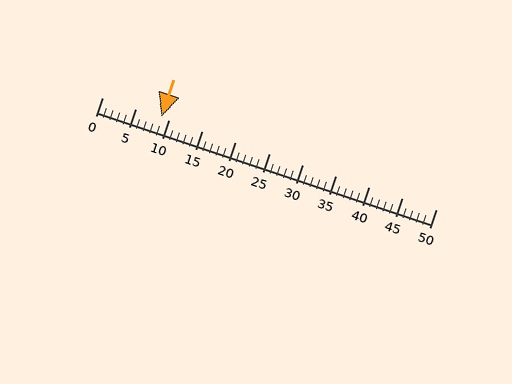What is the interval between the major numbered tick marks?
The major tick marks are spaced 5 units apart.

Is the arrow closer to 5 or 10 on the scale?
The arrow is closer to 10.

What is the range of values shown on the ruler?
The ruler shows values from 0 to 50.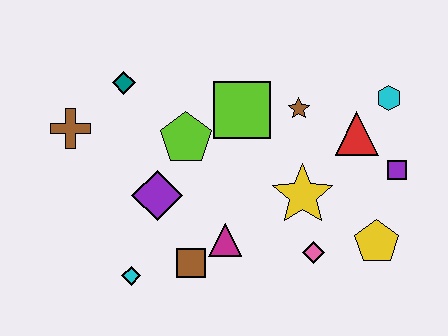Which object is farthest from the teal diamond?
The yellow pentagon is farthest from the teal diamond.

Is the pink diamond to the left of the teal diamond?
No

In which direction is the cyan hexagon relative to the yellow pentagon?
The cyan hexagon is above the yellow pentagon.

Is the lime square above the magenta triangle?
Yes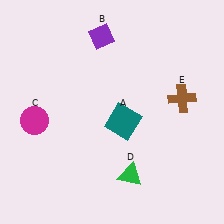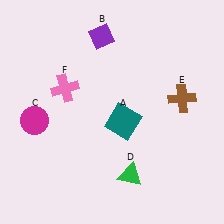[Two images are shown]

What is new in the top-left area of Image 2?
A pink cross (F) was added in the top-left area of Image 2.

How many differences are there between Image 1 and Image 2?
There is 1 difference between the two images.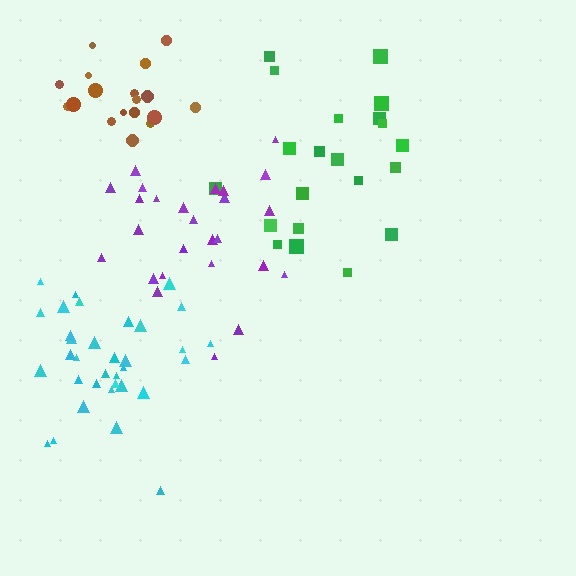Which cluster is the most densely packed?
Brown.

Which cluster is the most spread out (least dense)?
Green.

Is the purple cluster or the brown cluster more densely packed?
Brown.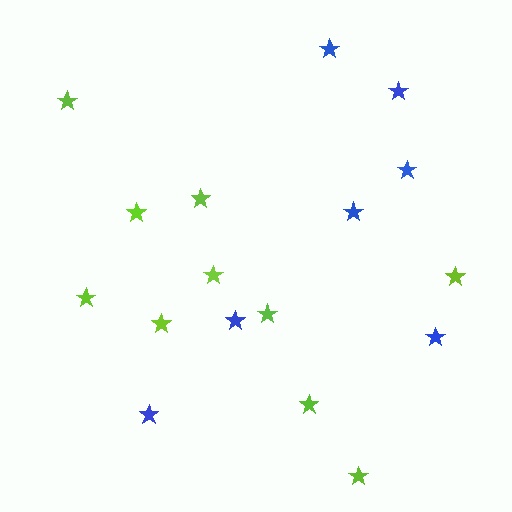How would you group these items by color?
There are 2 groups: one group of blue stars (7) and one group of lime stars (10).